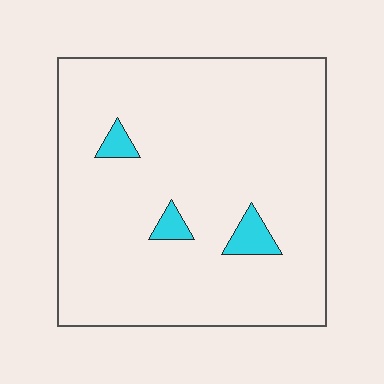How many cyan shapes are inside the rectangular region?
3.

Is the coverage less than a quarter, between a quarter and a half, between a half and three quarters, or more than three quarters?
Less than a quarter.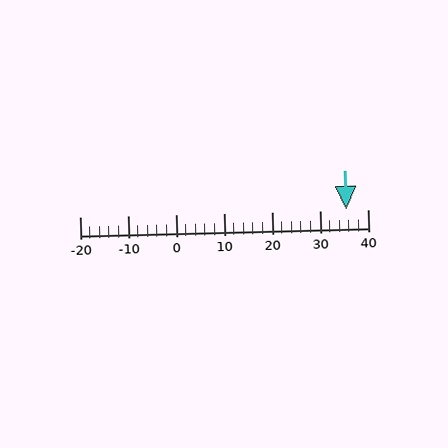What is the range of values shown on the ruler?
The ruler shows values from -20 to 40.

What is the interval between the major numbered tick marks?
The major tick marks are spaced 10 units apart.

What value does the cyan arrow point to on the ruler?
The cyan arrow points to approximately 36.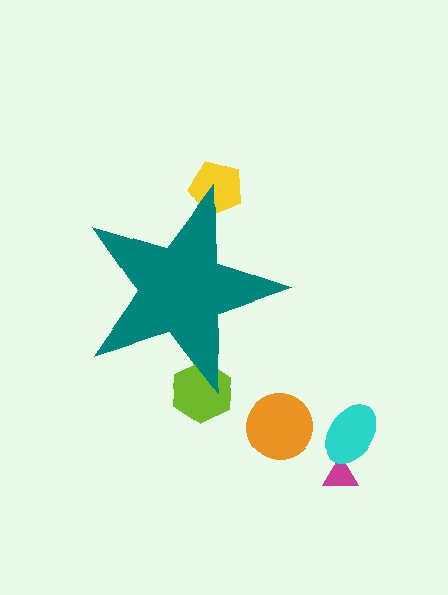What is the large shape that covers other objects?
A teal star.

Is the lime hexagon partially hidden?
Yes, the lime hexagon is partially hidden behind the teal star.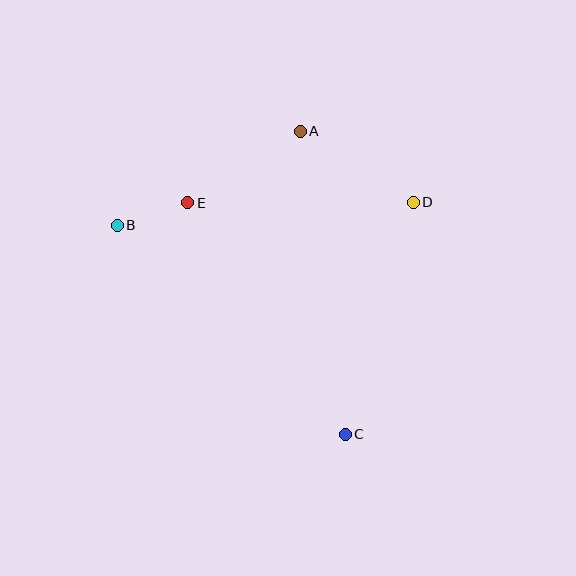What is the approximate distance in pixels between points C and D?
The distance between C and D is approximately 242 pixels.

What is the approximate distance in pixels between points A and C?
The distance between A and C is approximately 306 pixels.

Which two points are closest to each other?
Points B and E are closest to each other.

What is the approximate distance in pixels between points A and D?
The distance between A and D is approximately 133 pixels.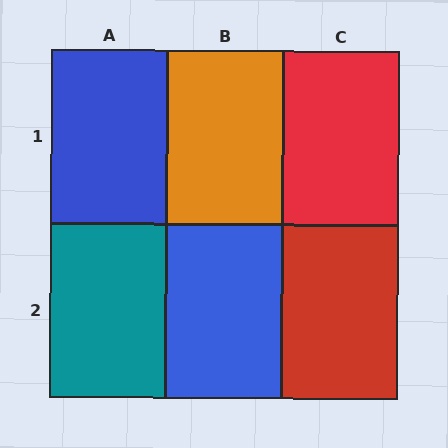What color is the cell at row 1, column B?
Orange.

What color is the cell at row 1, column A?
Blue.